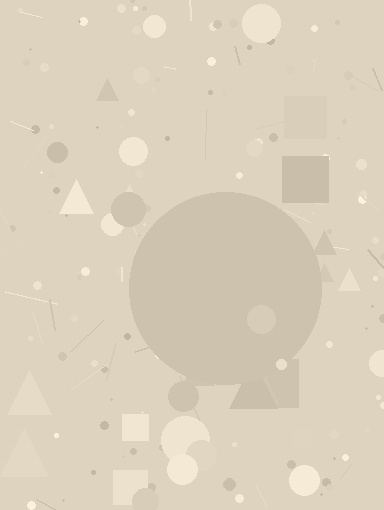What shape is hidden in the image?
A circle is hidden in the image.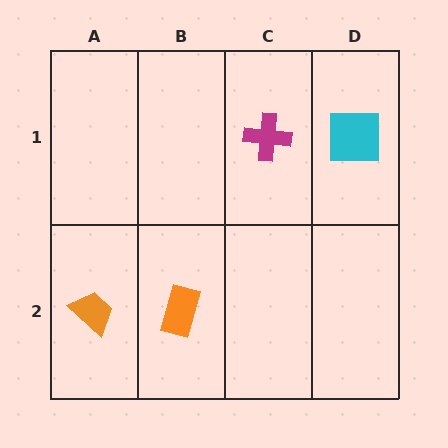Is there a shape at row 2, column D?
No, that cell is empty.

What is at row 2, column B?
An orange rectangle.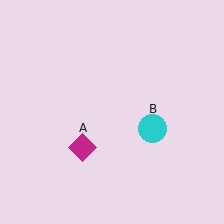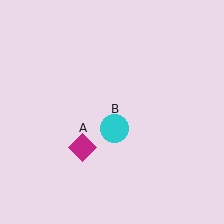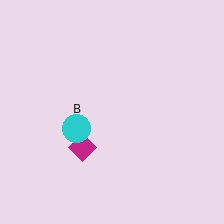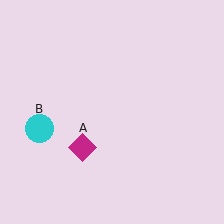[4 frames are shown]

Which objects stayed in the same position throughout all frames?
Magenta diamond (object A) remained stationary.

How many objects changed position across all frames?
1 object changed position: cyan circle (object B).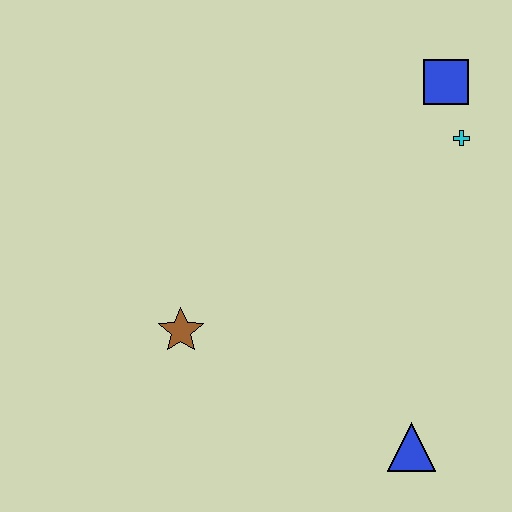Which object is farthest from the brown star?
The blue square is farthest from the brown star.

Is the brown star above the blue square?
No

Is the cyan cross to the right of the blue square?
Yes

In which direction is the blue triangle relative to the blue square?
The blue triangle is below the blue square.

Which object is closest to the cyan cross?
The blue square is closest to the cyan cross.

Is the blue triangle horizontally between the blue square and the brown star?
Yes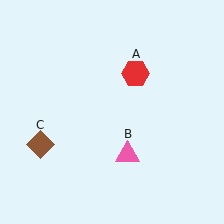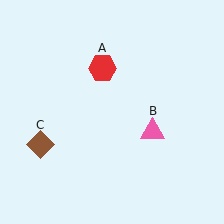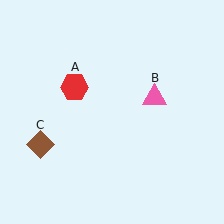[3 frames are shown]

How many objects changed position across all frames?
2 objects changed position: red hexagon (object A), pink triangle (object B).